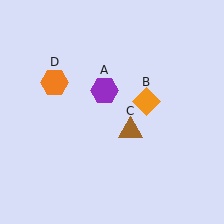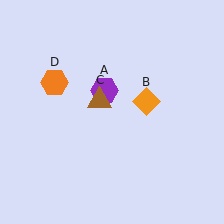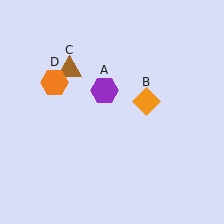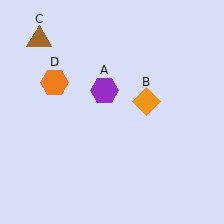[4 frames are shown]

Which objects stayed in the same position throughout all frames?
Purple hexagon (object A) and orange diamond (object B) and orange hexagon (object D) remained stationary.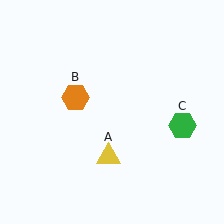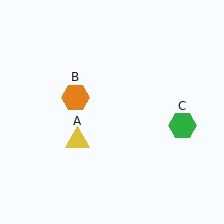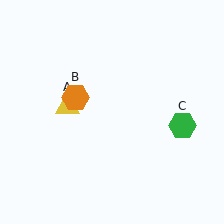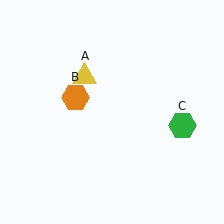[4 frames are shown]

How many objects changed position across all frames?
1 object changed position: yellow triangle (object A).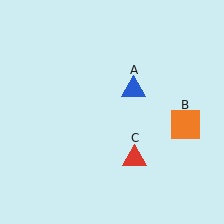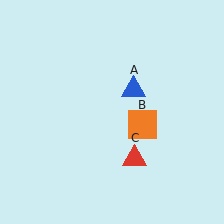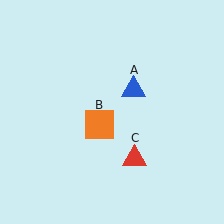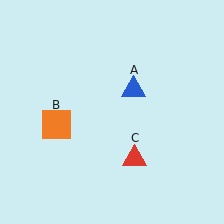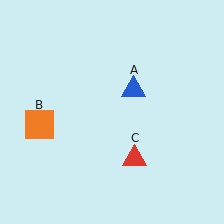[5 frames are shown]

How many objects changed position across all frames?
1 object changed position: orange square (object B).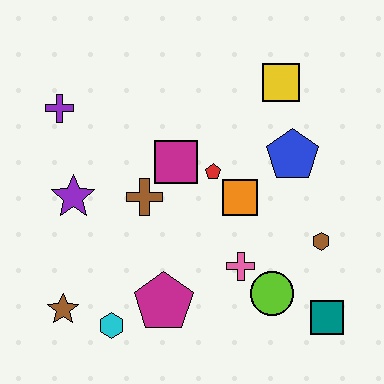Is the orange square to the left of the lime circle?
Yes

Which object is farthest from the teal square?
The purple cross is farthest from the teal square.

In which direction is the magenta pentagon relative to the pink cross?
The magenta pentagon is to the left of the pink cross.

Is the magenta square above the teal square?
Yes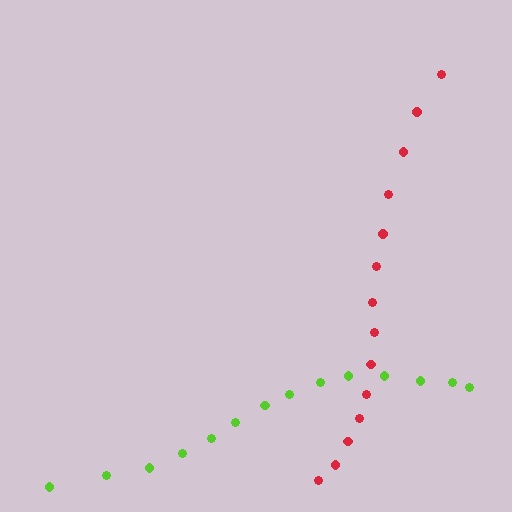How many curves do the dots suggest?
There are 2 distinct paths.